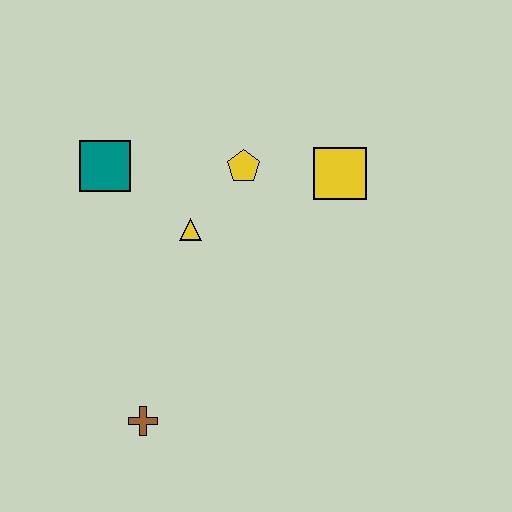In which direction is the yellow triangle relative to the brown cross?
The yellow triangle is above the brown cross.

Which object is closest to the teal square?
The yellow triangle is closest to the teal square.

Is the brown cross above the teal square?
No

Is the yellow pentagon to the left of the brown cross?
No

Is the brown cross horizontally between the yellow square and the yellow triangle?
No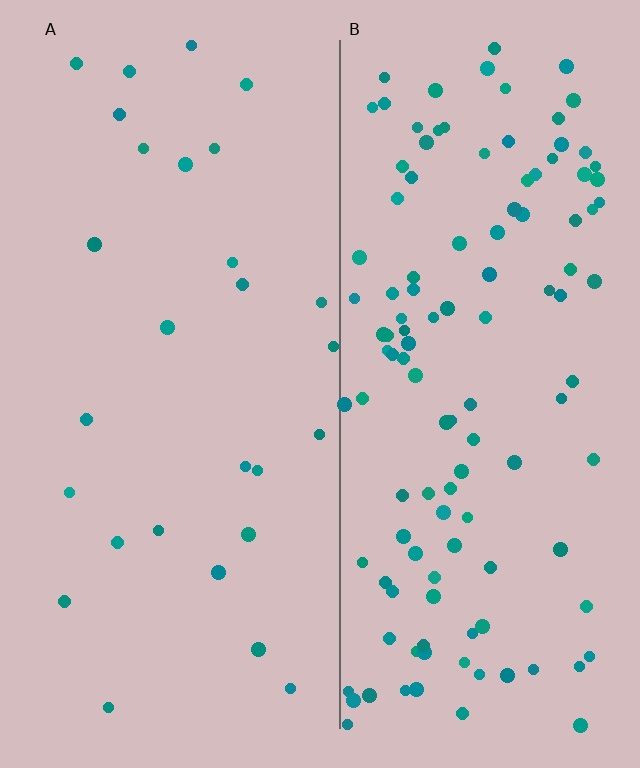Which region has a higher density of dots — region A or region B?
B (the right).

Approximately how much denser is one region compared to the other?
Approximately 4.4× — region B over region A.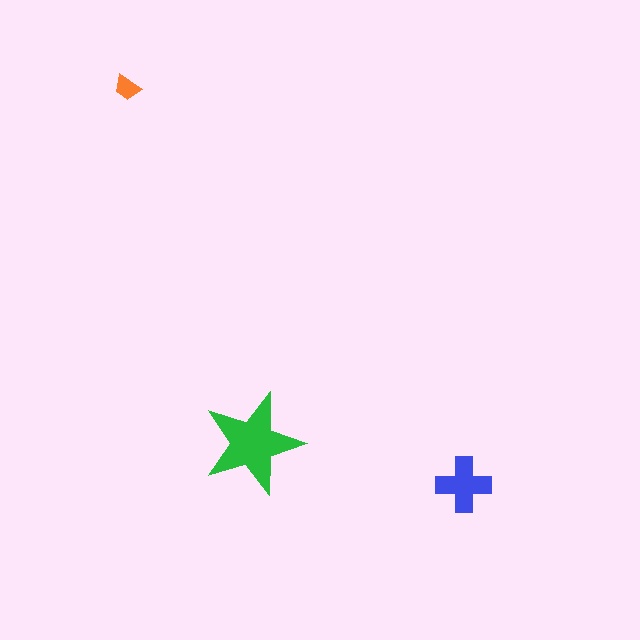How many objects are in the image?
There are 3 objects in the image.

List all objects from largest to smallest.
The green star, the blue cross, the orange trapezoid.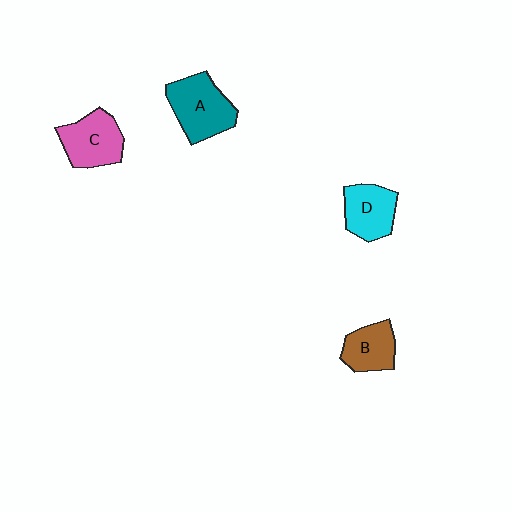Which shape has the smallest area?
Shape B (brown).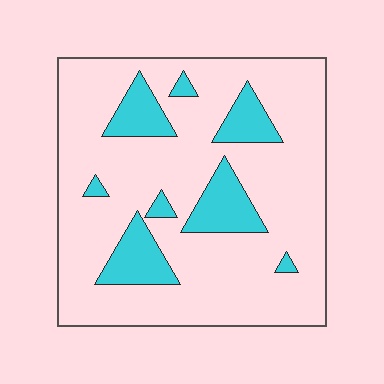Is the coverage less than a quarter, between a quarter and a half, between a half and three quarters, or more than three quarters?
Less than a quarter.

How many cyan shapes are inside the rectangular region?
8.